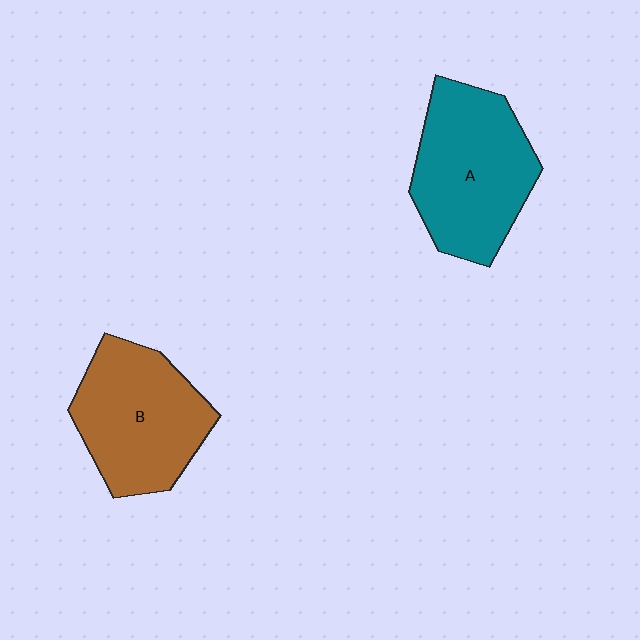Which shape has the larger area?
Shape A (teal).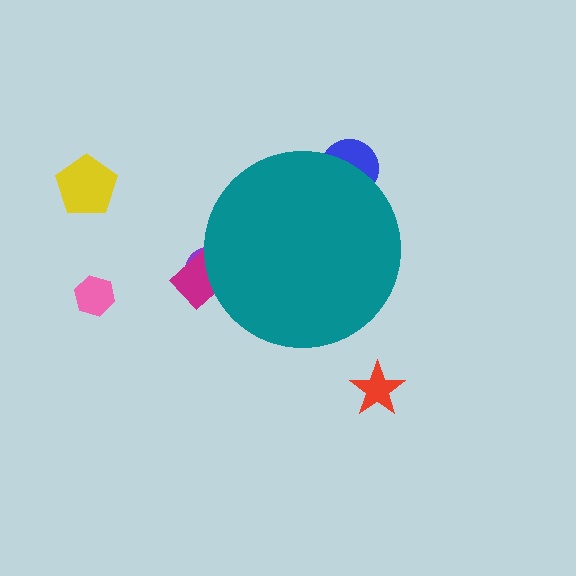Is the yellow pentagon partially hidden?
No, the yellow pentagon is fully visible.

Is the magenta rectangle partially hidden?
Yes, the magenta rectangle is partially hidden behind the teal circle.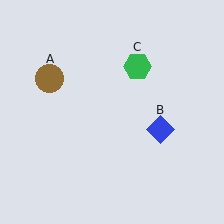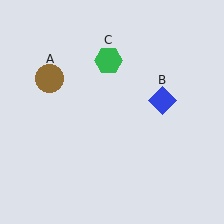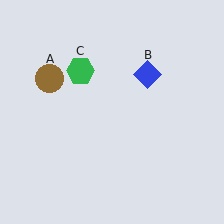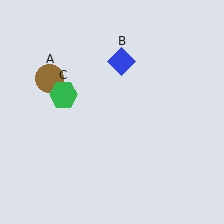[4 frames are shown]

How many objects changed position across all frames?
2 objects changed position: blue diamond (object B), green hexagon (object C).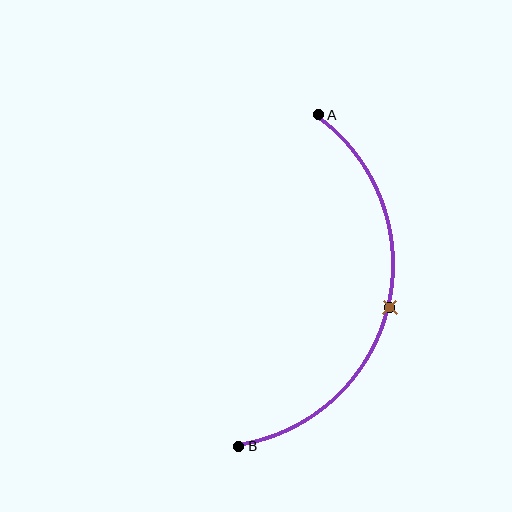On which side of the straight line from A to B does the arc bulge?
The arc bulges to the right of the straight line connecting A and B.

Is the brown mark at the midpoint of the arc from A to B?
Yes. The brown mark lies on the arc at equal arc-length from both A and B — it is the arc midpoint.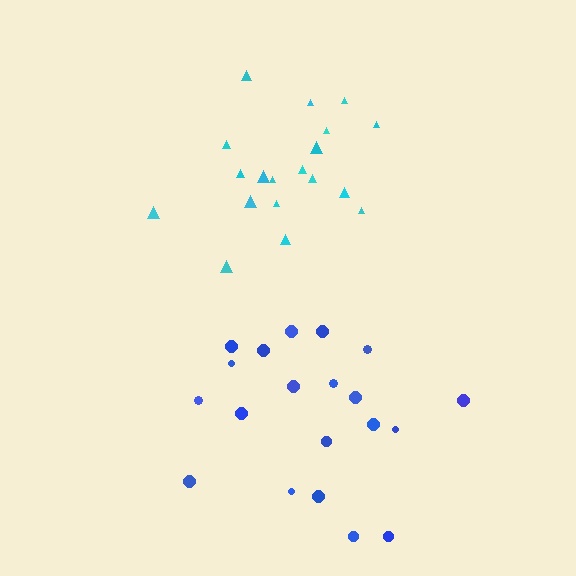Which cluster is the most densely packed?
Cyan.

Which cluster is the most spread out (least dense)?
Blue.